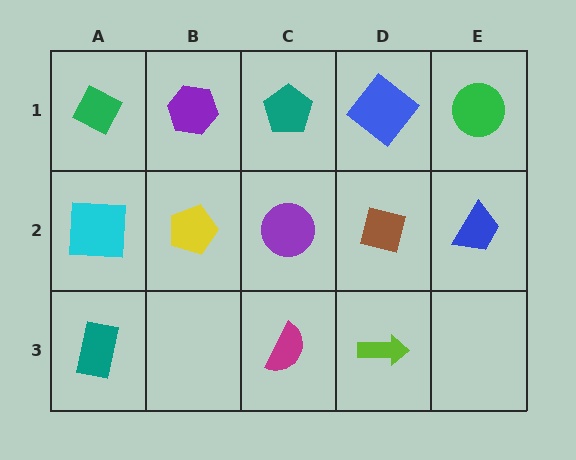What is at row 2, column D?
A brown square.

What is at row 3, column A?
A teal rectangle.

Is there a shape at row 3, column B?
No, that cell is empty.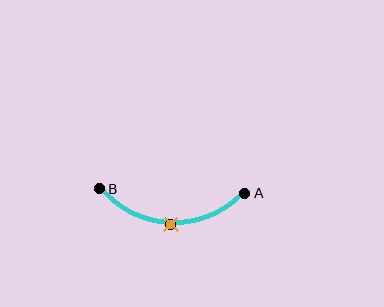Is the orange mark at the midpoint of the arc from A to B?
Yes. The orange mark lies on the arc at equal arc-length from both A and B — it is the arc midpoint.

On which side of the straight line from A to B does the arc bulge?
The arc bulges below the straight line connecting A and B.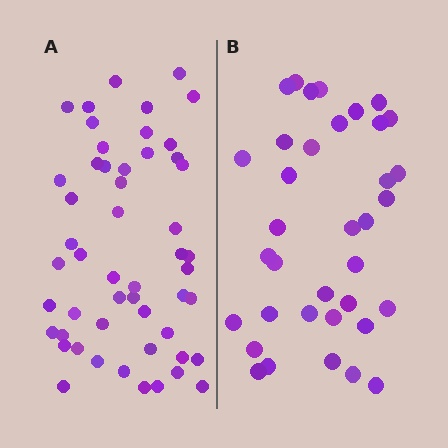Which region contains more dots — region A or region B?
Region A (the left region) has more dots.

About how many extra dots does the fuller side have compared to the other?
Region A has approximately 15 more dots than region B.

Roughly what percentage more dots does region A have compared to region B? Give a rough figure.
About 45% more.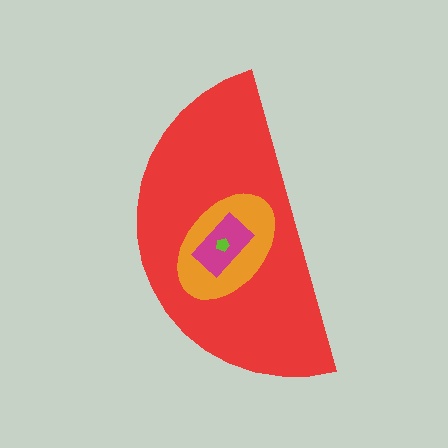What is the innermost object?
The lime pentagon.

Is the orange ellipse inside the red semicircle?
Yes.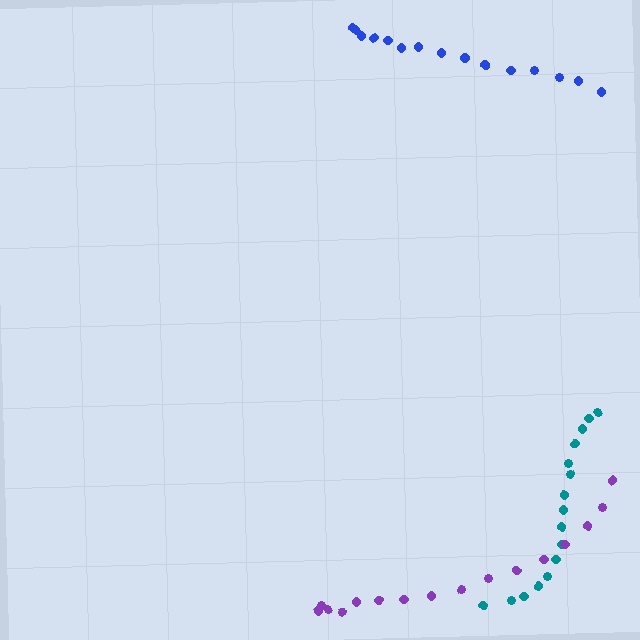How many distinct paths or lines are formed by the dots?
There are 3 distinct paths.